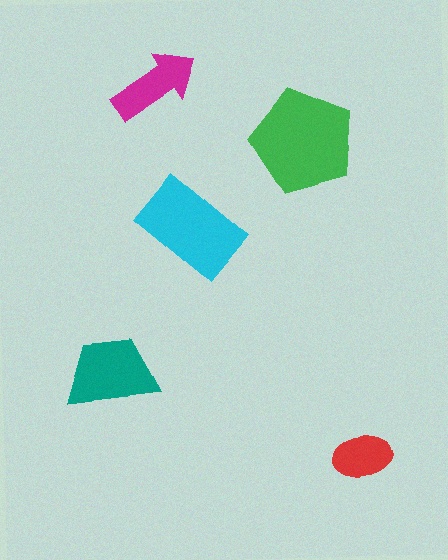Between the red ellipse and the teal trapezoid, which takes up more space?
The teal trapezoid.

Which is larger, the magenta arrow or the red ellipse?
The magenta arrow.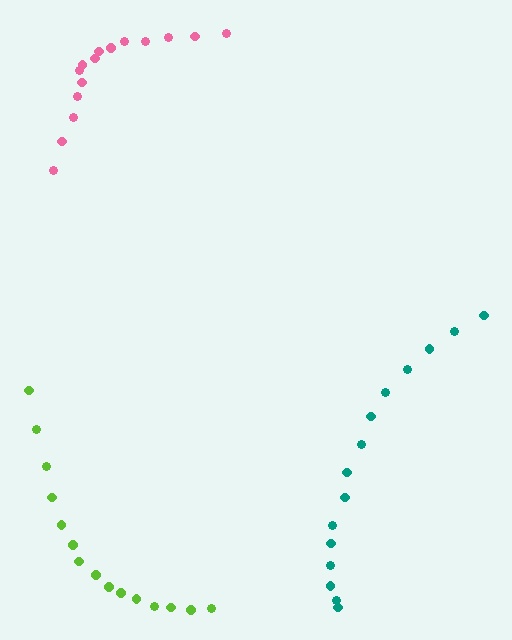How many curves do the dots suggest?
There are 3 distinct paths.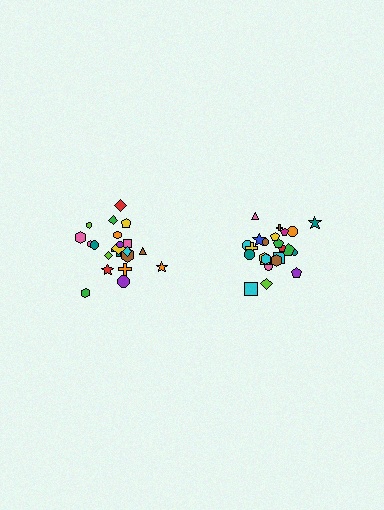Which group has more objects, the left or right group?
The right group.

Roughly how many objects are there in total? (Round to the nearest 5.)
Roughly 45 objects in total.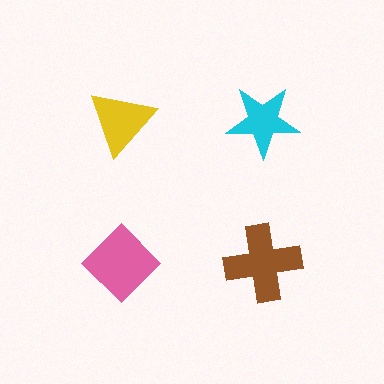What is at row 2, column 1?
A pink diamond.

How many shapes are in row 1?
2 shapes.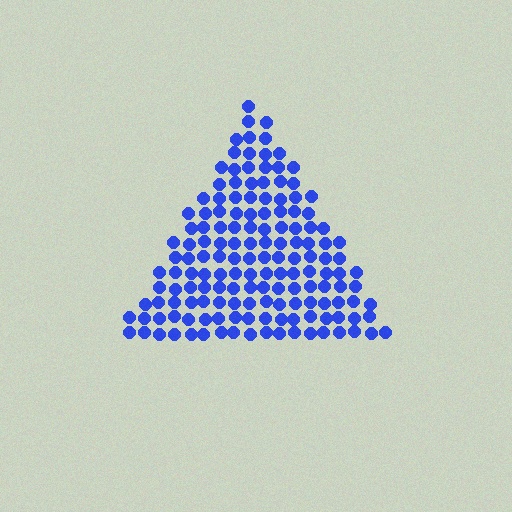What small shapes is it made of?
It is made of small circles.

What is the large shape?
The large shape is a triangle.